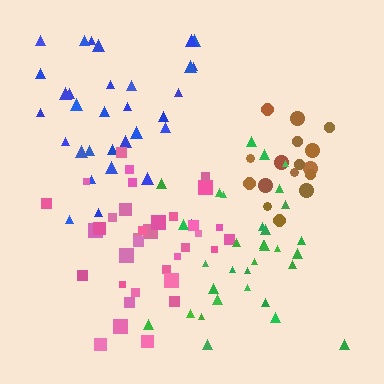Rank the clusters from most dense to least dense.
brown, pink, green, blue.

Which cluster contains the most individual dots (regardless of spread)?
Pink (35).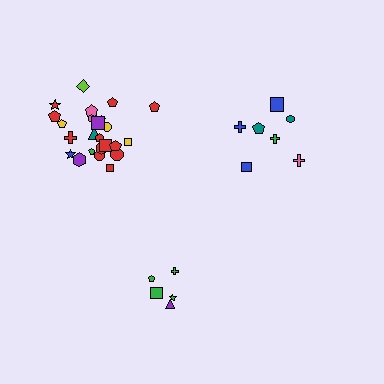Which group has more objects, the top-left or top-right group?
The top-left group.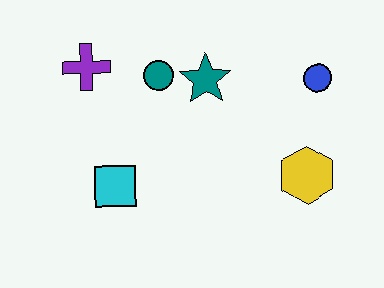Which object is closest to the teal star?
The teal circle is closest to the teal star.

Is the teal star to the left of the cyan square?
No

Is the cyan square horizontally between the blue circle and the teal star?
No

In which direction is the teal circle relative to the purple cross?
The teal circle is to the right of the purple cross.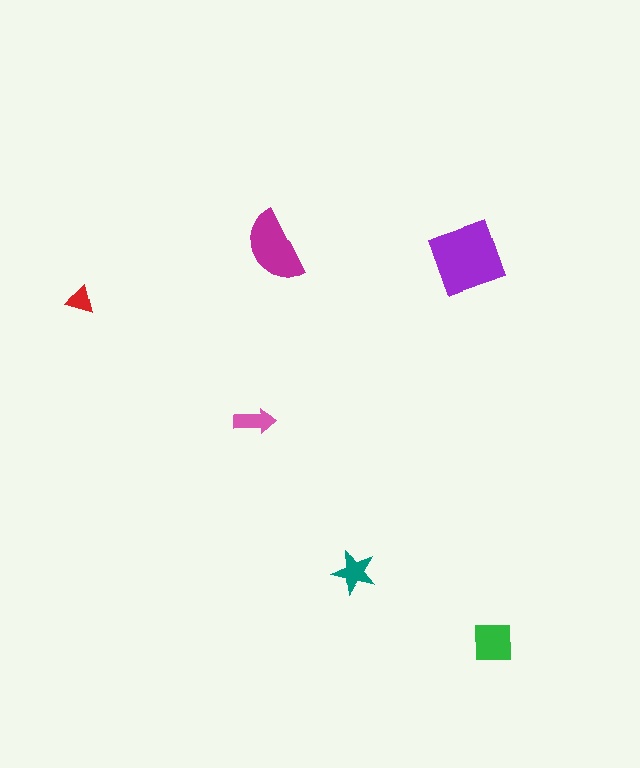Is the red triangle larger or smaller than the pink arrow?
Smaller.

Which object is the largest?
The purple diamond.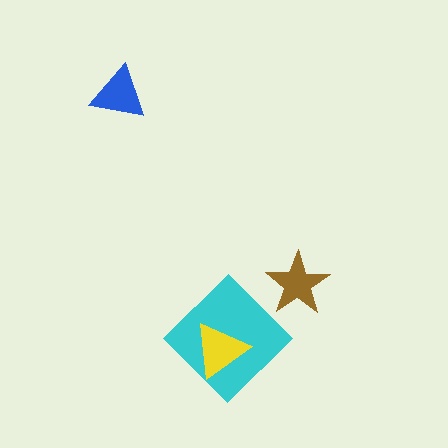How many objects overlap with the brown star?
0 objects overlap with the brown star.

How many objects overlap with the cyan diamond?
1 object overlaps with the cyan diamond.